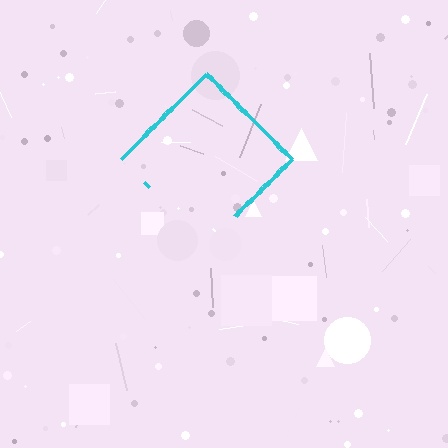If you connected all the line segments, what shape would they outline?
They would outline a diamond.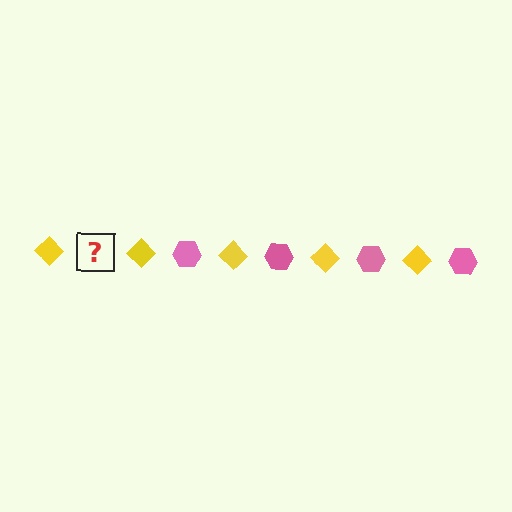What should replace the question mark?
The question mark should be replaced with a pink hexagon.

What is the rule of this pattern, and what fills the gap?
The rule is that the pattern alternates between yellow diamond and pink hexagon. The gap should be filled with a pink hexagon.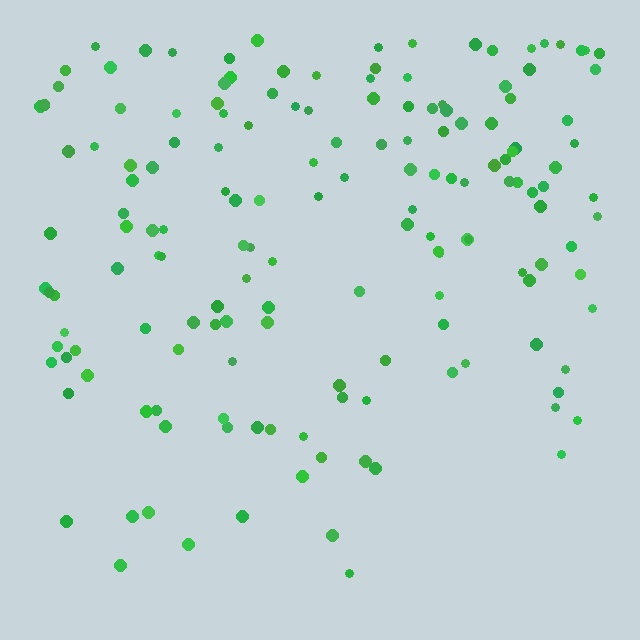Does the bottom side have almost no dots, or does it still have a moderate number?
Still a moderate number, just noticeably fewer than the top.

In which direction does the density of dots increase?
From bottom to top, with the top side densest.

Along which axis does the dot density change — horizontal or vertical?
Vertical.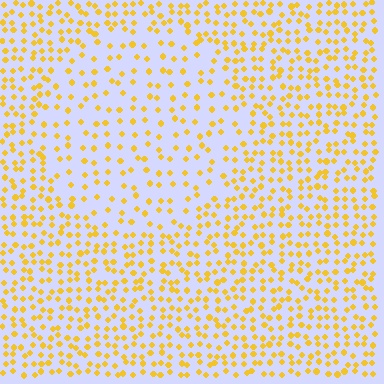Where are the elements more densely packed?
The elements are more densely packed outside the circle boundary.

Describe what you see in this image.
The image contains small yellow elements arranged at two different densities. A circle-shaped region is visible where the elements are less densely packed than the surrounding area.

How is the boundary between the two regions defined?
The boundary is defined by a change in element density (approximately 1.9x ratio). All elements are the same color, size, and shape.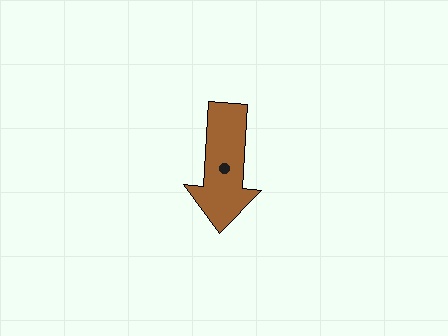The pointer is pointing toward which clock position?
Roughly 6 o'clock.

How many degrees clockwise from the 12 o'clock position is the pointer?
Approximately 184 degrees.